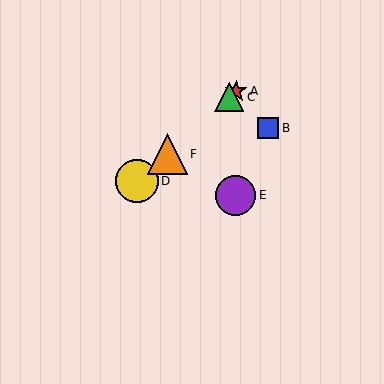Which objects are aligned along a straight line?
Objects A, C, D, F are aligned along a straight line.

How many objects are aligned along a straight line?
4 objects (A, C, D, F) are aligned along a straight line.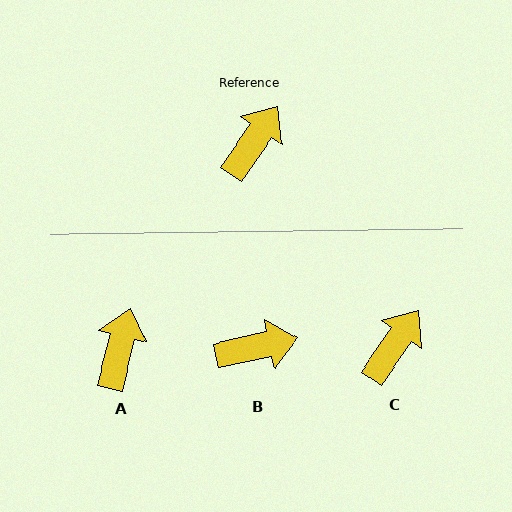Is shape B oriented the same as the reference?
No, it is off by about 43 degrees.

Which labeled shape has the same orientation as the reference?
C.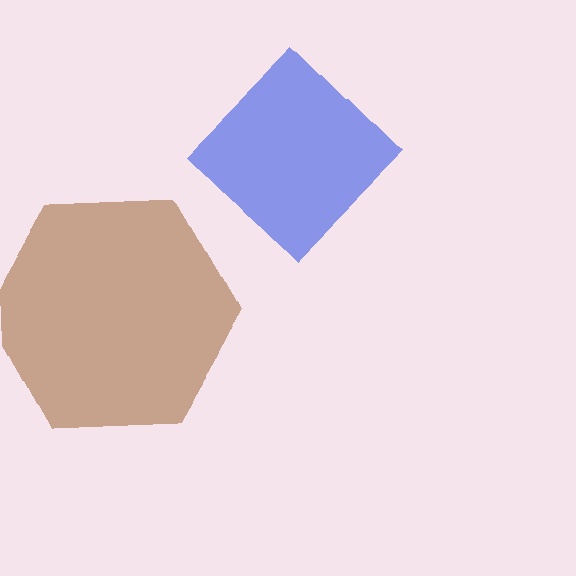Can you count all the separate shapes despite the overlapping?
Yes, there are 2 separate shapes.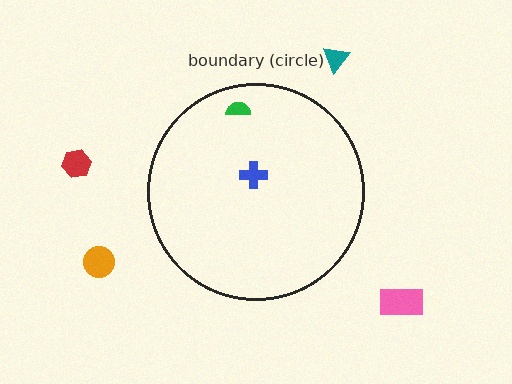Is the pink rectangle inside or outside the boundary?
Outside.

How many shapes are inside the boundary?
2 inside, 4 outside.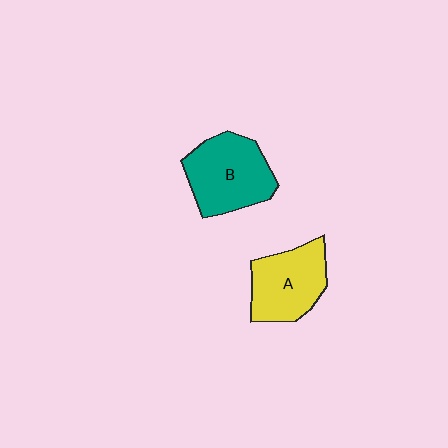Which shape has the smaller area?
Shape A (yellow).